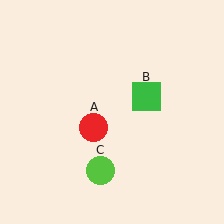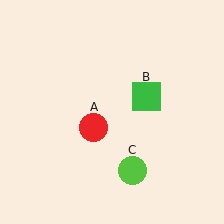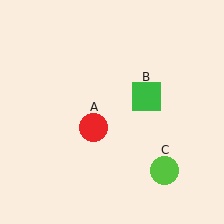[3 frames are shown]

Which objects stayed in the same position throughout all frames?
Red circle (object A) and green square (object B) remained stationary.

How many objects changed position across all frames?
1 object changed position: lime circle (object C).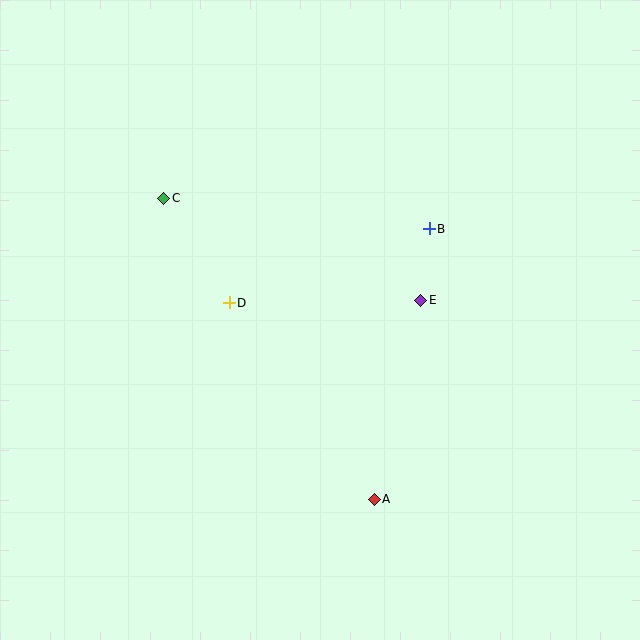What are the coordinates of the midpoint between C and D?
The midpoint between C and D is at (196, 251).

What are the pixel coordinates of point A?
Point A is at (374, 499).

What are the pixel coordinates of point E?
Point E is at (421, 300).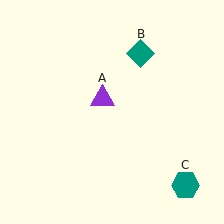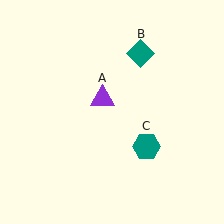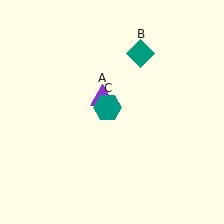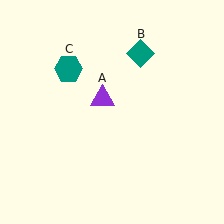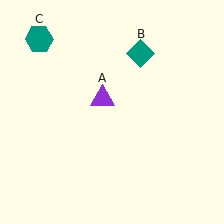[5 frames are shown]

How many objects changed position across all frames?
1 object changed position: teal hexagon (object C).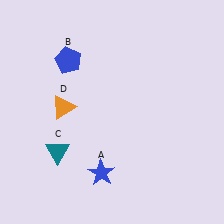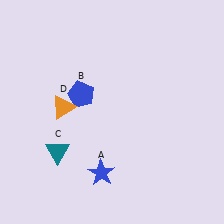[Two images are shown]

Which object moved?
The blue pentagon (B) moved down.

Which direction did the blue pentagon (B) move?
The blue pentagon (B) moved down.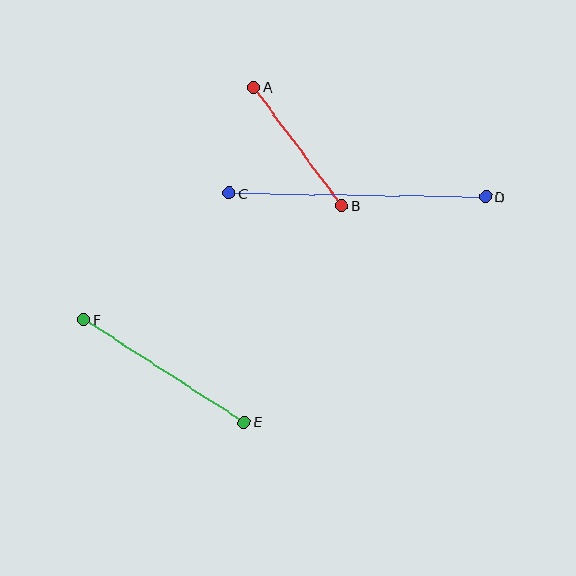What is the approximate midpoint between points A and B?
The midpoint is at approximately (298, 147) pixels.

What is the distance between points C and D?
The distance is approximately 257 pixels.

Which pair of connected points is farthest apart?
Points C and D are farthest apart.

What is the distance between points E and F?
The distance is approximately 191 pixels.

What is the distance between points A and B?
The distance is approximately 147 pixels.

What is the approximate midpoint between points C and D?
The midpoint is at approximately (358, 195) pixels.